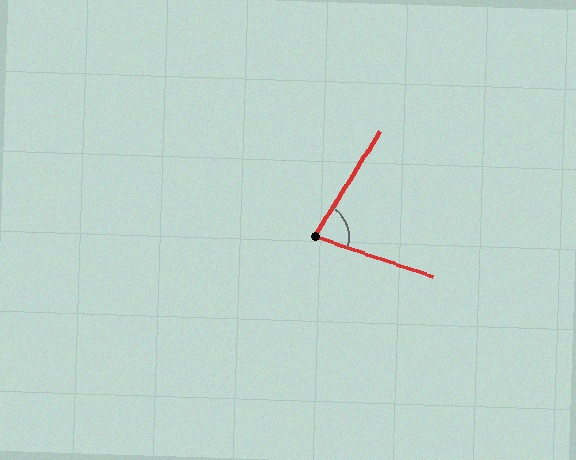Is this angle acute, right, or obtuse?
It is acute.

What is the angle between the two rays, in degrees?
Approximately 77 degrees.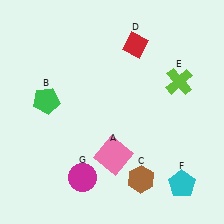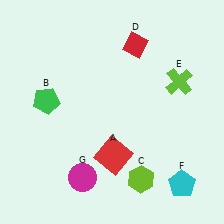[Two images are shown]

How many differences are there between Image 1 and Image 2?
There are 2 differences between the two images.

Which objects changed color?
A changed from pink to red. C changed from brown to lime.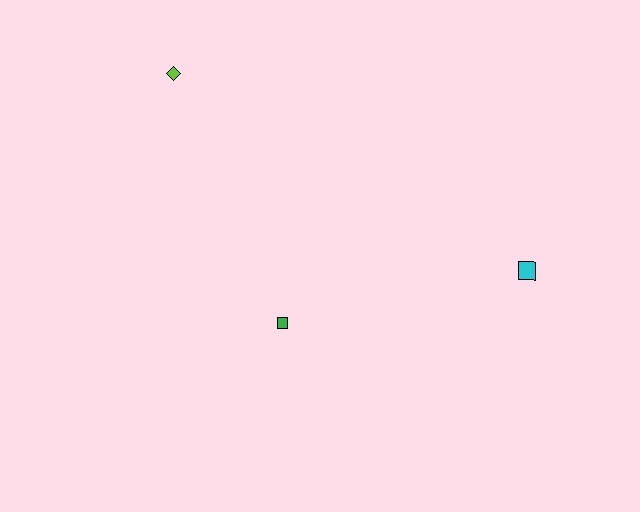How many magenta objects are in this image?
There are no magenta objects.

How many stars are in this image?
There are no stars.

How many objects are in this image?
There are 3 objects.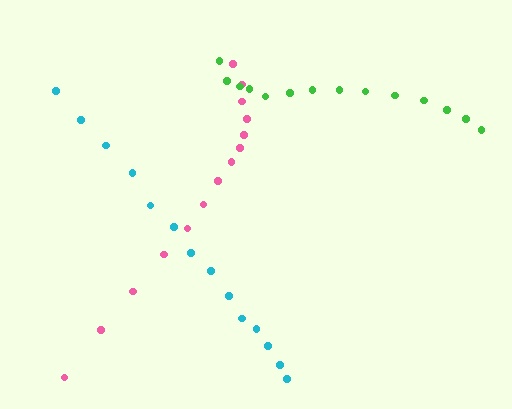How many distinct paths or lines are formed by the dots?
There are 3 distinct paths.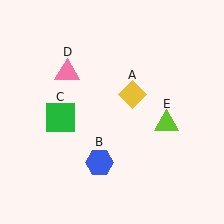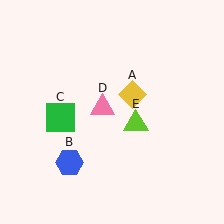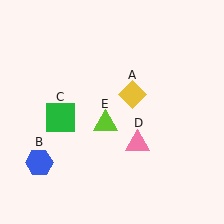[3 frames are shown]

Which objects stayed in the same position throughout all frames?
Yellow diamond (object A) and green square (object C) remained stationary.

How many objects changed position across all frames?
3 objects changed position: blue hexagon (object B), pink triangle (object D), lime triangle (object E).